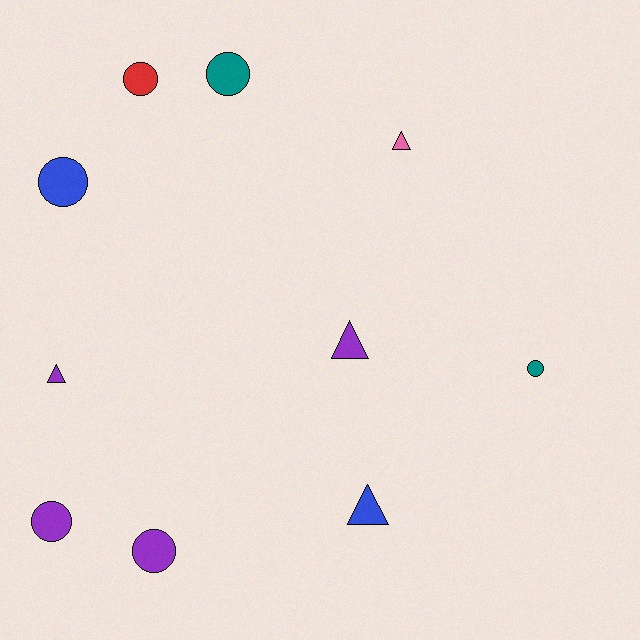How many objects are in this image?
There are 10 objects.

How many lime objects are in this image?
There are no lime objects.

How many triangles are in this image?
There are 4 triangles.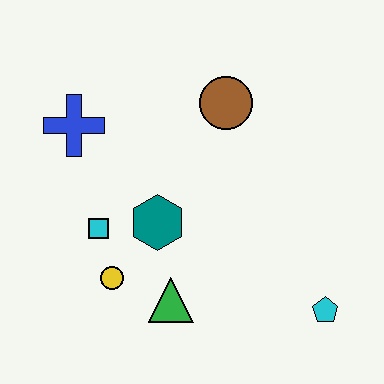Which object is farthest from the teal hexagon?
The cyan pentagon is farthest from the teal hexagon.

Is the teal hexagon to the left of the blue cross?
No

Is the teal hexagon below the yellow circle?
No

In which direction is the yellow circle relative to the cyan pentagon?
The yellow circle is to the left of the cyan pentagon.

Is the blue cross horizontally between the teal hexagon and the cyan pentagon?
No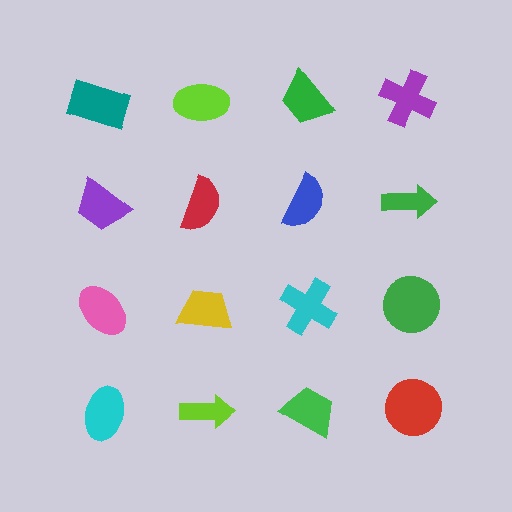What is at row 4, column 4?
A red circle.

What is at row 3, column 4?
A green circle.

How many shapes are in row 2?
4 shapes.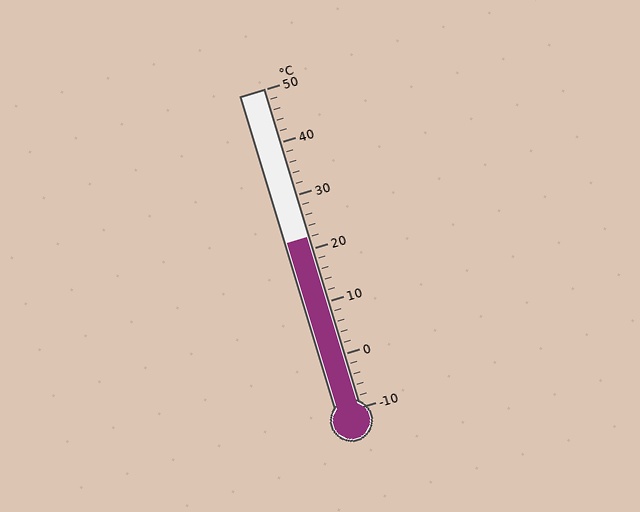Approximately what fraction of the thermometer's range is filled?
The thermometer is filled to approximately 55% of its range.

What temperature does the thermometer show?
The thermometer shows approximately 22°C.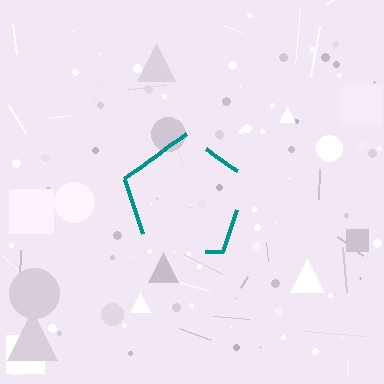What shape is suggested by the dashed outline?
The dashed outline suggests a pentagon.